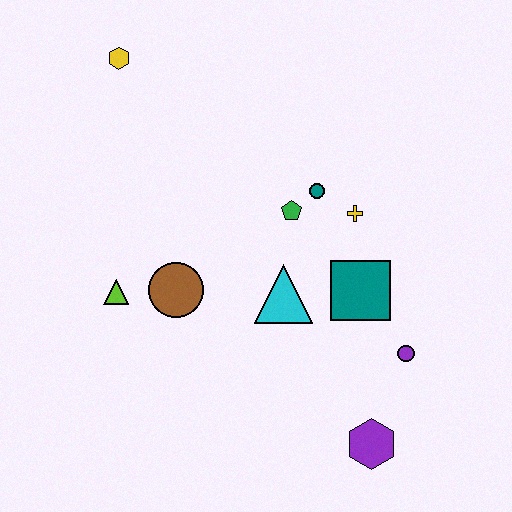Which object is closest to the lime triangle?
The brown circle is closest to the lime triangle.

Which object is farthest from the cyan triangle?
The yellow hexagon is farthest from the cyan triangle.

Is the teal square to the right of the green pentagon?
Yes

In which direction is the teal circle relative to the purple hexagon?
The teal circle is above the purple hexagon.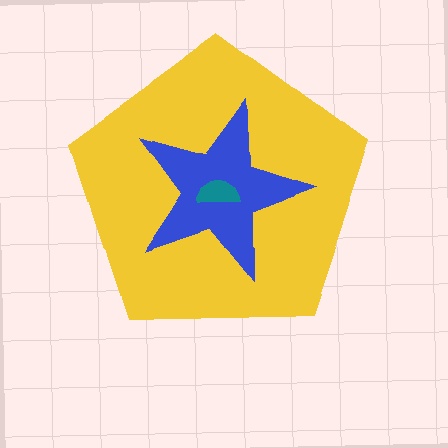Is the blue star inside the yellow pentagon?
Yes.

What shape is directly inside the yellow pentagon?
The blue star.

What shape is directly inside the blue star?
The teal semicircle.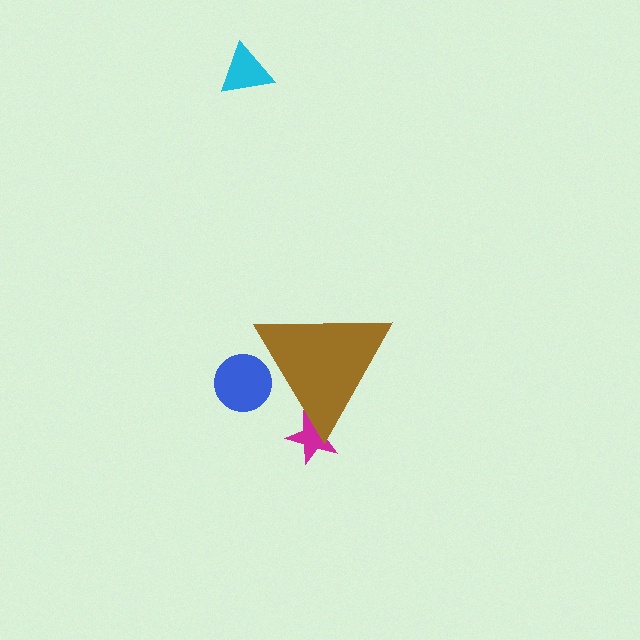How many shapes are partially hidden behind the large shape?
2 shapes are partially hidden.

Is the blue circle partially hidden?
Yes, the blue circle is partially hidden behind the brown triangle.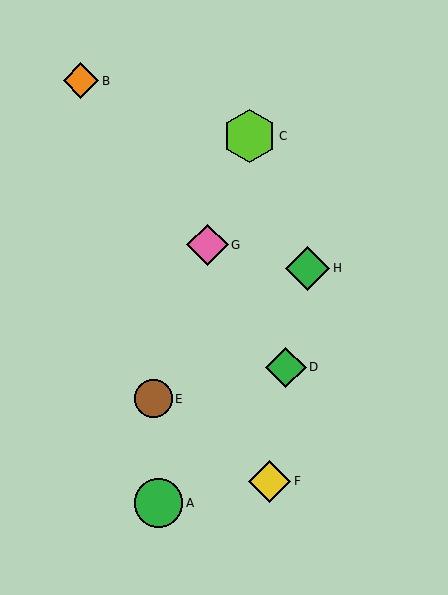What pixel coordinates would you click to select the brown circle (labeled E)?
Click at (153, 399) to select the brown circle E.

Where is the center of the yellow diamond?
The center of the yellow diamond is at (270, 481).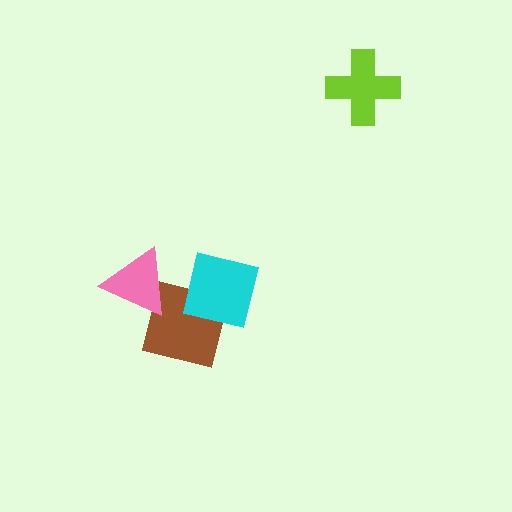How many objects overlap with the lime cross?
0 objects overlap with the lime cross.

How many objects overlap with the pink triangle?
1 object overlaps with the pink triangle.